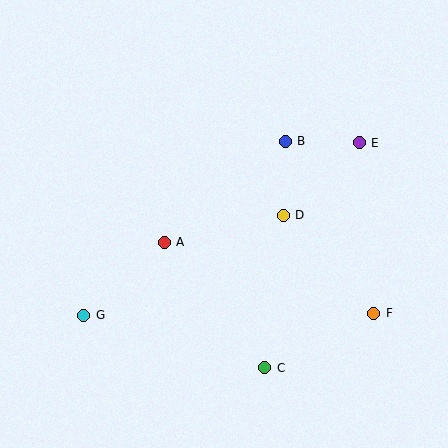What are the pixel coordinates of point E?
Point E is at (359, 143).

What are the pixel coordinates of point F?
Point F is at (374, 313).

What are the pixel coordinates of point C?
Point C is at (265, 368).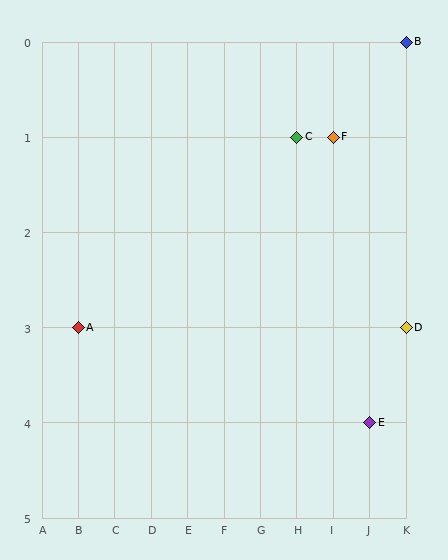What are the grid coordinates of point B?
Point B is at grid coordinates (K, 0).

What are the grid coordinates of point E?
Point E is at grid coordinates (J, 4).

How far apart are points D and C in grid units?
Points D and C are 3 columns and 2 rows apart (about 3.6 grid units diagonally).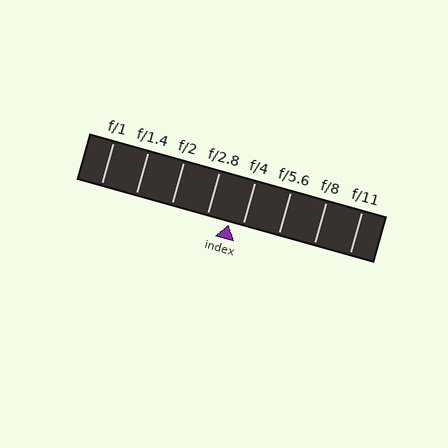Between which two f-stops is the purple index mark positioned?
The index mark is between f/2.8 and f/4.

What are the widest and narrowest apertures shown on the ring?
The widest aperture shown is f/1 and the narrowest is f/11.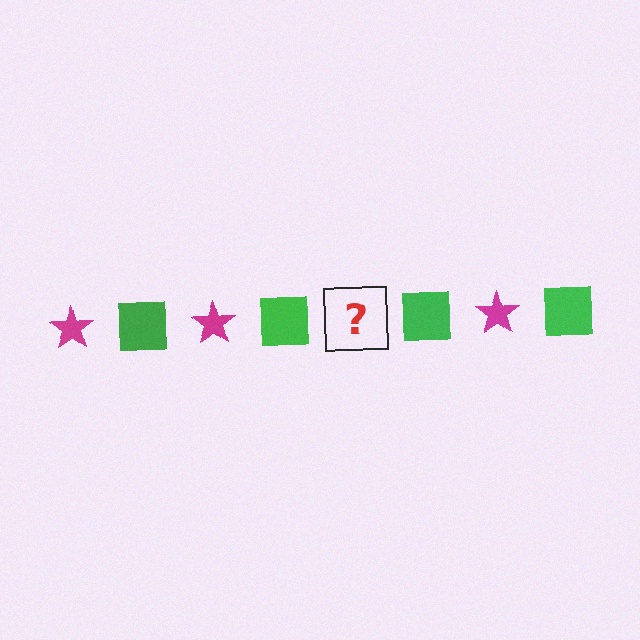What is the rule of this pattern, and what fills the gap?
The rule is that the pattern alternates between magenta star and green square. The gap should be filled with a magenta star.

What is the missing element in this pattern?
The missing element is a magenta star.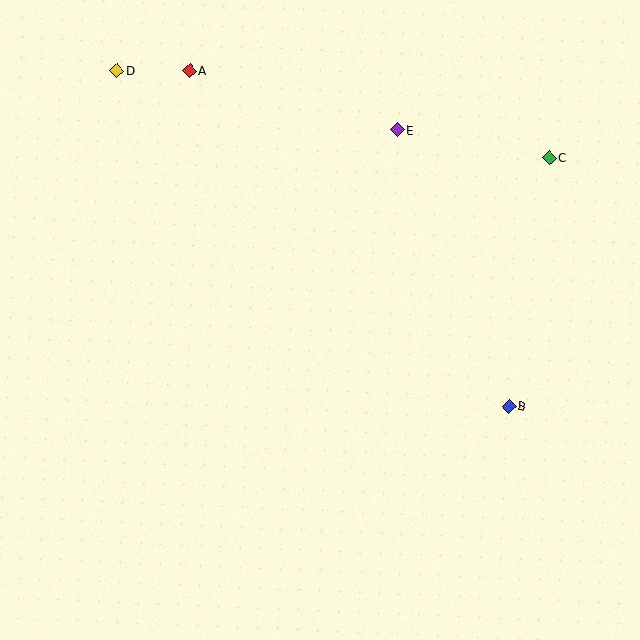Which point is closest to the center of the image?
Point E at (397, 130) is closest to the center.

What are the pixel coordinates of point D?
Point D is at (117, 70).